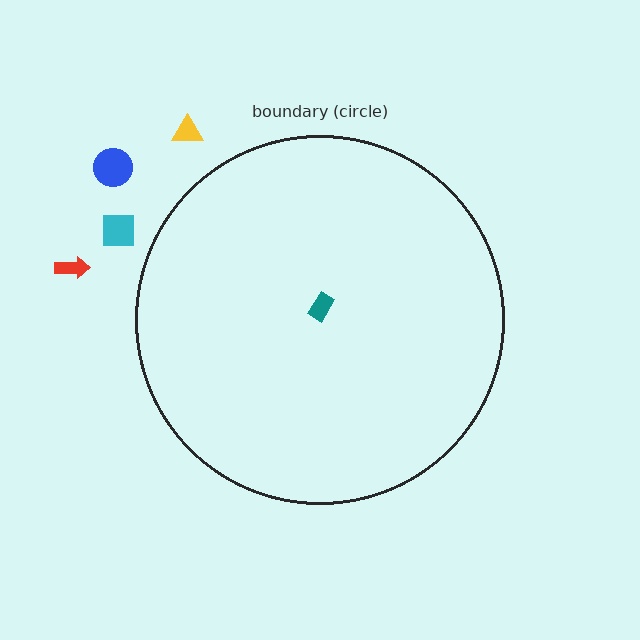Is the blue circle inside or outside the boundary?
Outside.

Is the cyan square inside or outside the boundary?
Outside.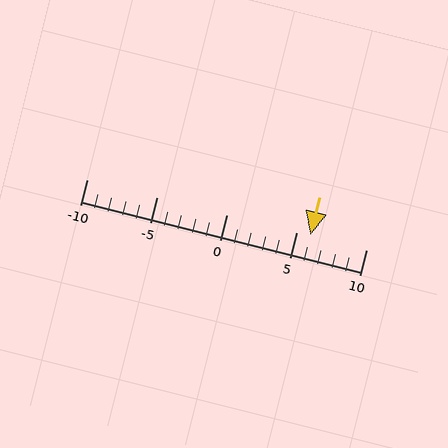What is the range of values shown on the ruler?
The ruler shows values from -10 to 10.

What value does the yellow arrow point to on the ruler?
The yellow arrow points to approximately 6.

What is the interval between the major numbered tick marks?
The major tick marks are spaced 5 units apart.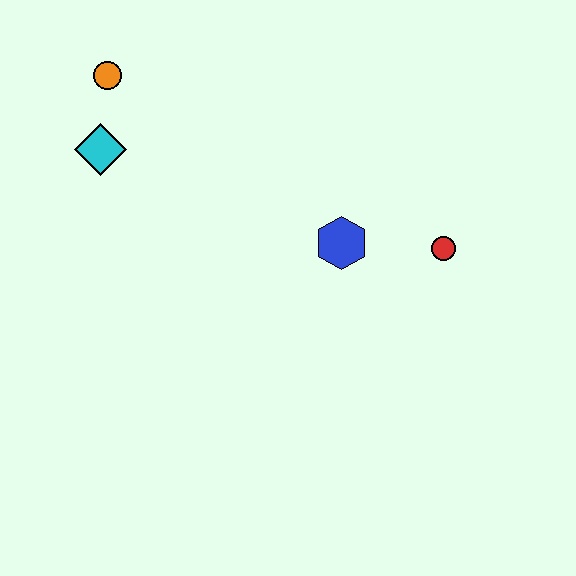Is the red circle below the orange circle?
Yes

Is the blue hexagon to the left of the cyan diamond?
No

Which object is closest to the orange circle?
The cyan diamond is closest to the orange circle.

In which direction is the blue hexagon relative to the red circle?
The blue hexagon is to the left of the red circle.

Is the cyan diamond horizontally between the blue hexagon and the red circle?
No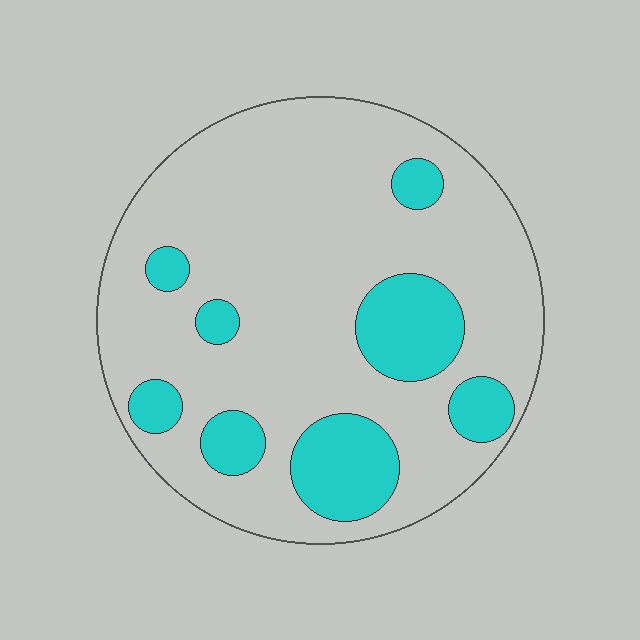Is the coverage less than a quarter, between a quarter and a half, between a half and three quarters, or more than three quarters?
Less than a quarter.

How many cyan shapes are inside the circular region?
8.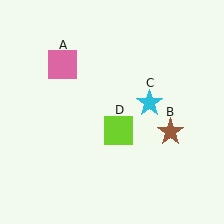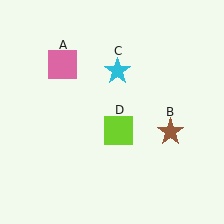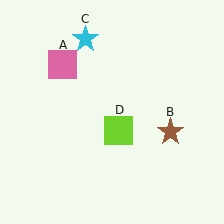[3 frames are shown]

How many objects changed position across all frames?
1 object changed position: cyan star (object C).